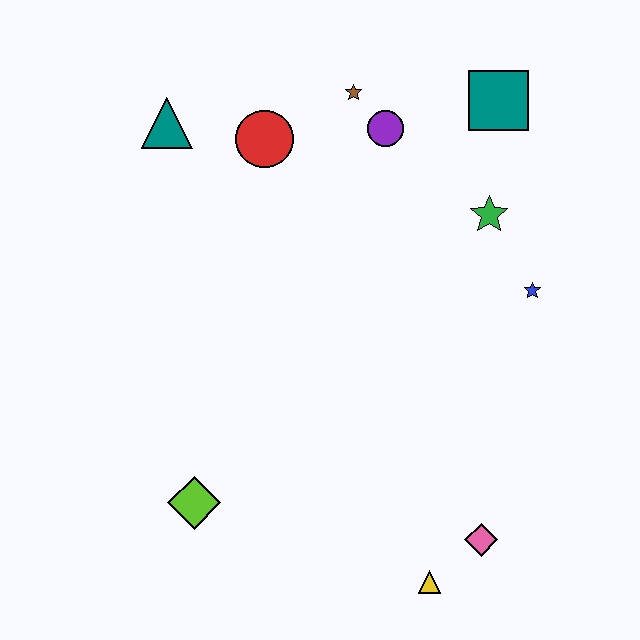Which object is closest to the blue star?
The green star is closest to the blue star.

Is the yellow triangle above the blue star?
No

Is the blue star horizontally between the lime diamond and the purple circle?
No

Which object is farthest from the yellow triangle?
The teal triangle is farthest from the yellow triangle.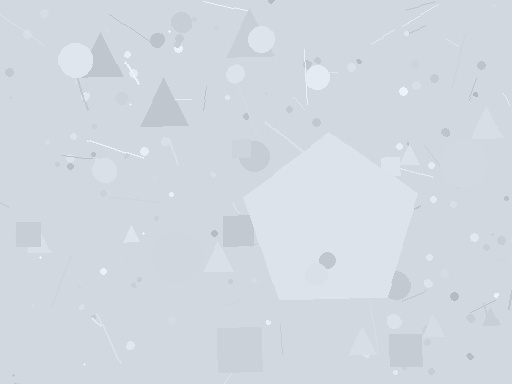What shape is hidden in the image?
A pentagon is hidden in the image.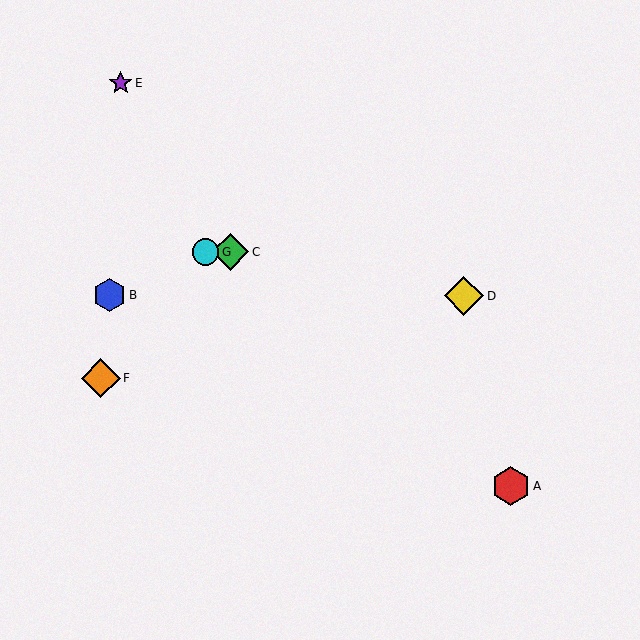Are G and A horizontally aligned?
No, G is at y≈252 and A is at y≈486.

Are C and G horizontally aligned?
Yes, both are at y≈252.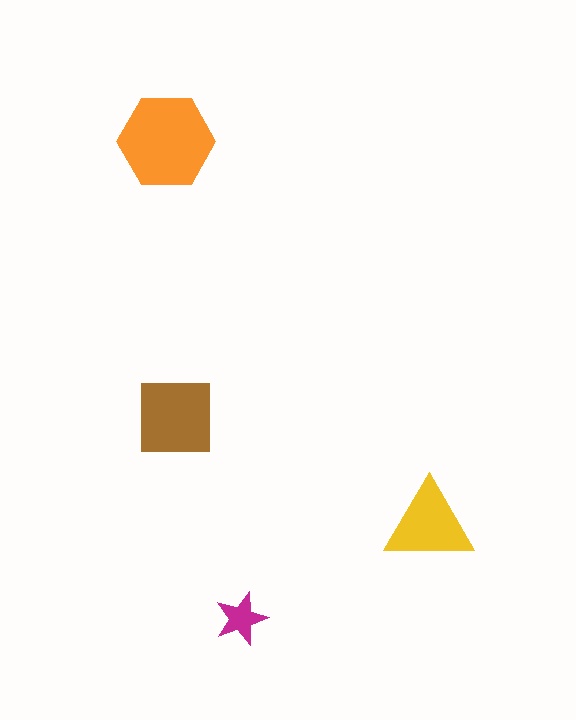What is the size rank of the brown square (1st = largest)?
2nd.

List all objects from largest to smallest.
The orange hexagon, the brown square, the yellow triangle, the magenta star.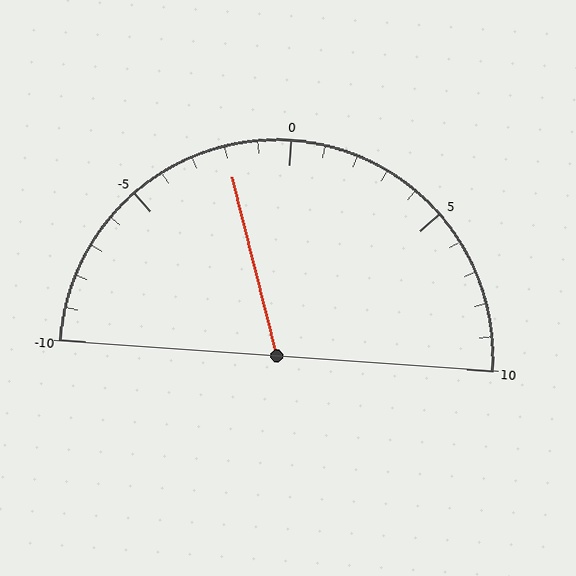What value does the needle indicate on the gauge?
The needle indicates approximately -2.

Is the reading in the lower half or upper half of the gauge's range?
The reading is in the lower half of the range (-10 to 10).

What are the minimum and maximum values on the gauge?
The gauge ranges from -10 to 10.